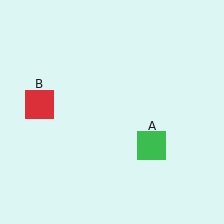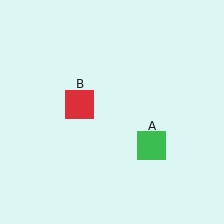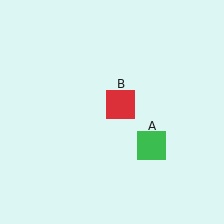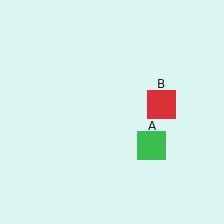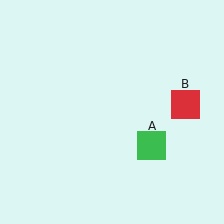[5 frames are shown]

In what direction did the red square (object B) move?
The red square (object B) moved right.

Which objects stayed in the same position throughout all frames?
Green square (object A) remained stationary.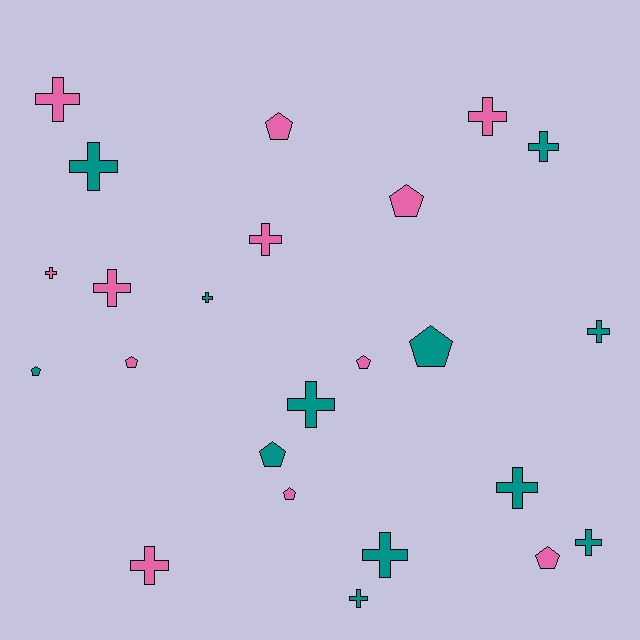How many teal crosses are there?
There are 9 teal crosses.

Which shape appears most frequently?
Cross, with 15 objects.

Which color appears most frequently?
Pink, with 12 objects.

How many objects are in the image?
There are 24 objects.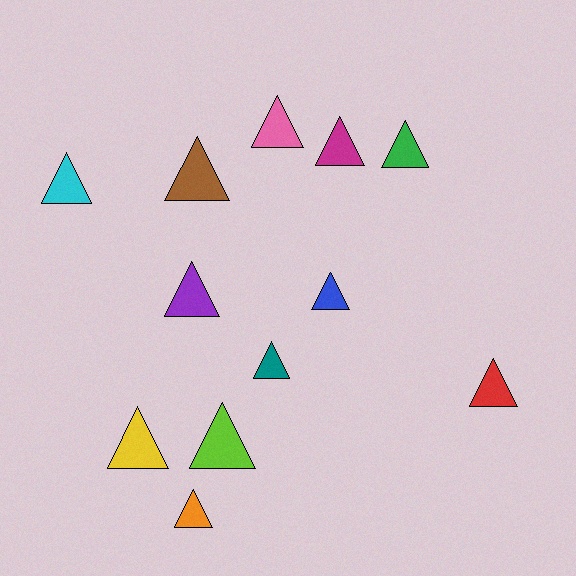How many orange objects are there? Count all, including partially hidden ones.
There is 1 orange object.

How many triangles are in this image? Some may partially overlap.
There are 12 triangles.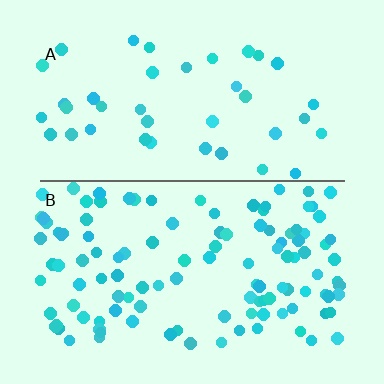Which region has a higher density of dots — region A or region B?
B (the bottom).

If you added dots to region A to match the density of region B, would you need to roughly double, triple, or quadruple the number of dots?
Approximately triple.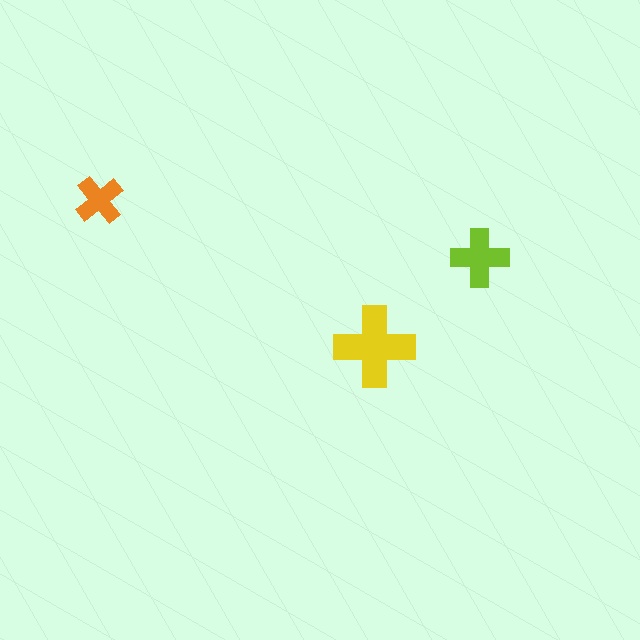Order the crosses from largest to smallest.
the yellow one, the lime one, the orange one.